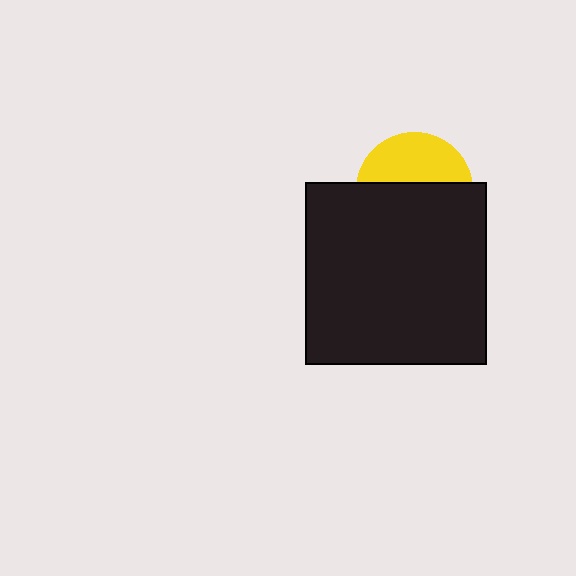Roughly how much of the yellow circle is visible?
A small part of it is visible (roughly 41%).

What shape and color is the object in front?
The object in front is a black square.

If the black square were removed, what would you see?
You would see the complete yellow circle.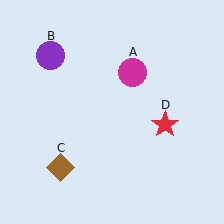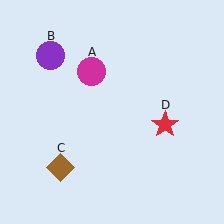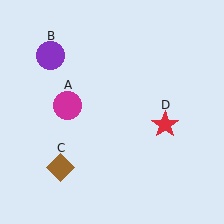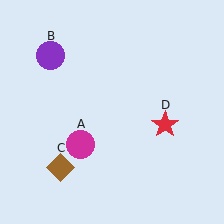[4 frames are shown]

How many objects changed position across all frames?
1 object changed position: magenta circle (object A).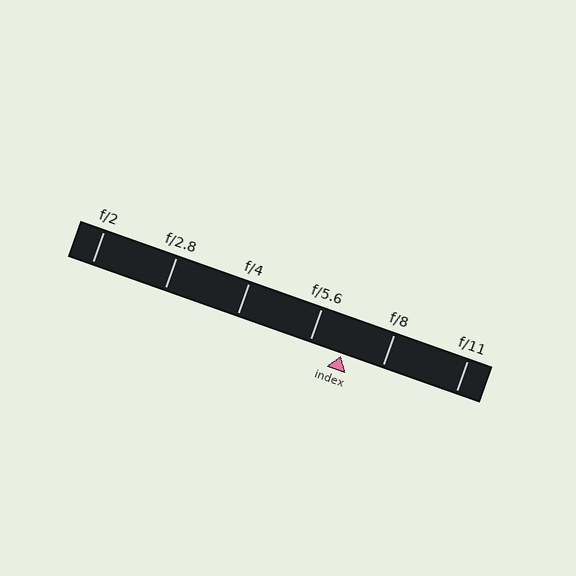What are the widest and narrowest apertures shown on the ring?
The widest aperture shown is f/2 and the narrowest is f/11.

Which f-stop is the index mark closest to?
The index mark is closest to f/5.6.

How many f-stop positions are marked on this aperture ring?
There are 6 f-stop positions marked.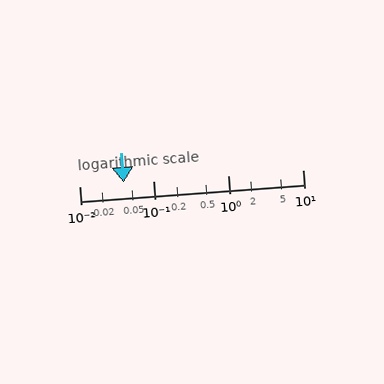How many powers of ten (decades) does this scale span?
The scale spans 3 decades, from 0.01 to 10.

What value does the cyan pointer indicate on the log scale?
The pointer indicates approximately 0.039.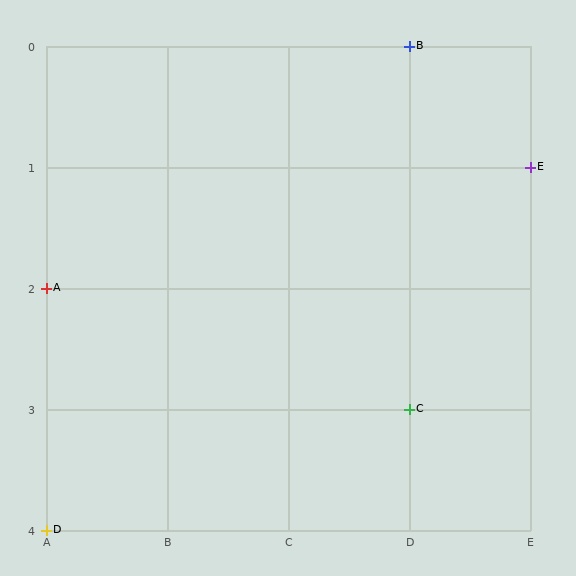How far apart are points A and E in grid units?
Points A and E are 4 columns and 1 row apart (about 4.1 grid units diagonally).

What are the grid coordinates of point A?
Point A is at grid coordinates (A, 2).